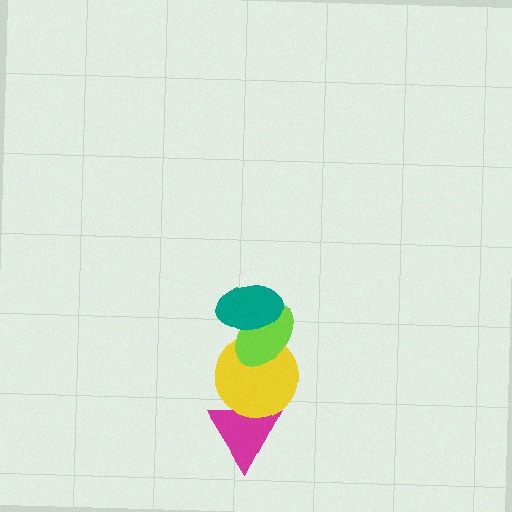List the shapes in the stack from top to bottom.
From top to bottom: the teal ellipse, the lime ellipse, the yellow circle, the magenta triangle.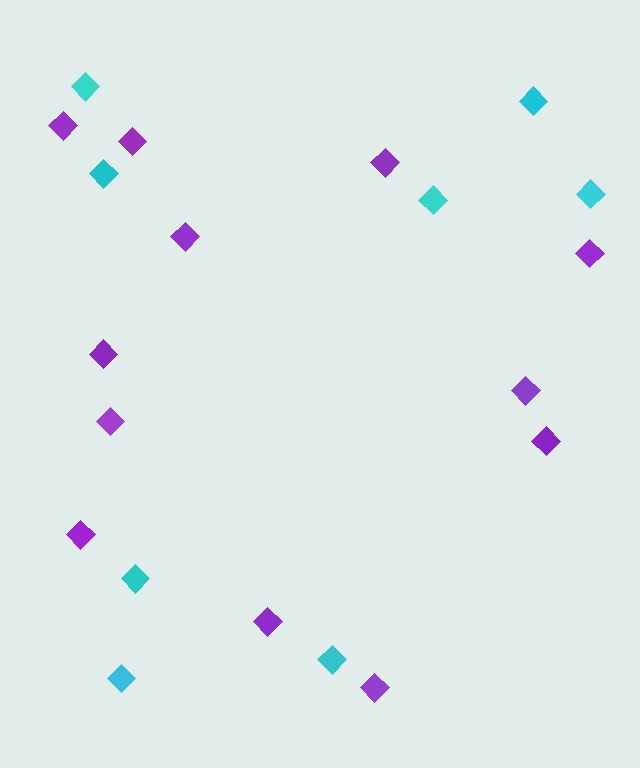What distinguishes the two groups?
There are 2 groups: one group of cyan diamonds (8) and one group of purple diamonds (12).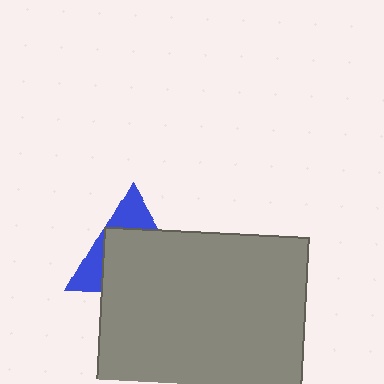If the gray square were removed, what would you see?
You would see the complete blue triangle.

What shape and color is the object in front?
The object in front is a gray square.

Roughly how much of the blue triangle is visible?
A small part of it is visible (roughly 33%).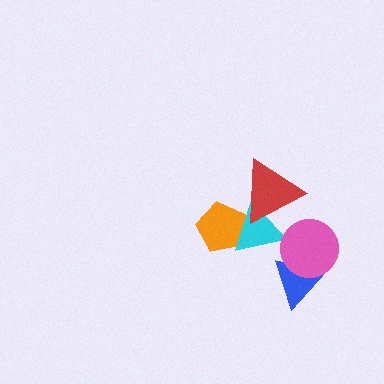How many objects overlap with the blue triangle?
1 object overlaps with the blue triangle.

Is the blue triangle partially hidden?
Yes, it is partially covered by another shape.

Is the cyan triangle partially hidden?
Yes, it is partially covered by another shape.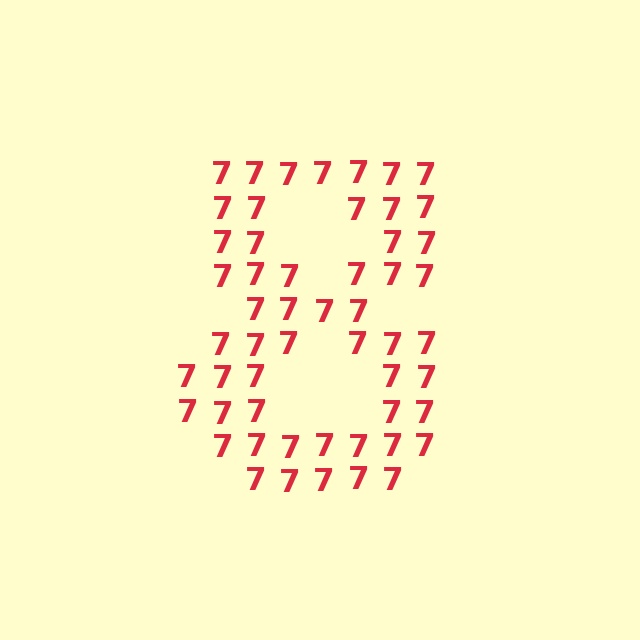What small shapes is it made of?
It is made of small digit 7's.